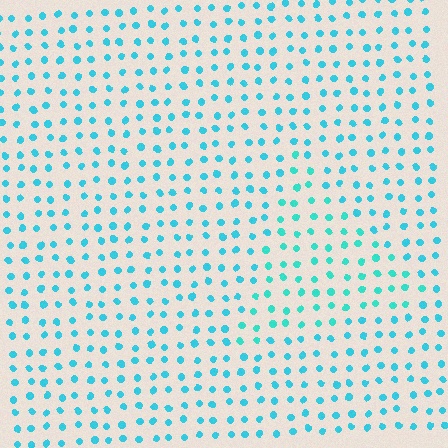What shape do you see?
I see a triangle.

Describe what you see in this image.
The image is filled with small cyan elements in a uniform arrangement. A triangle-shaped region is visible where the elements are tinted to a slightly different hue, forming a subtle color boundary.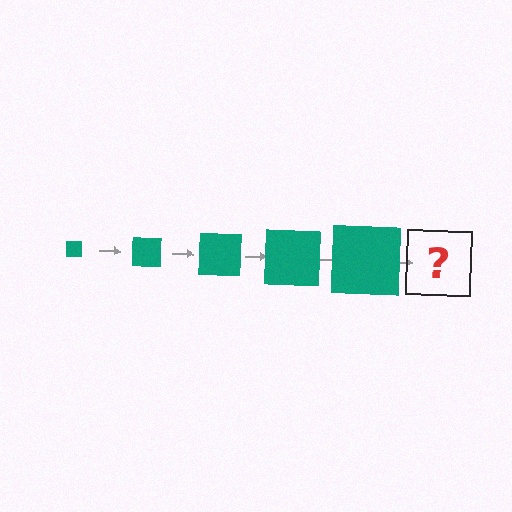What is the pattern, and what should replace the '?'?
The pattern is that the square gets progressively larger each step. The '?' should be a teal square, larger than the previous one.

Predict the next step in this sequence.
The next step is a teal square, larger than the previous one.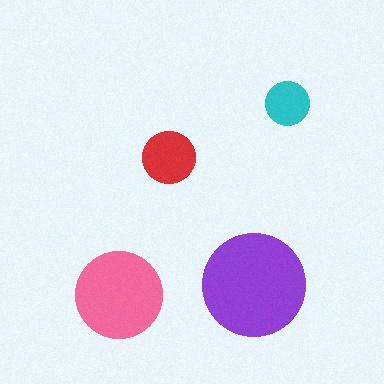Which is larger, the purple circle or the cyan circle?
The purple one.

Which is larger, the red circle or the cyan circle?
The red one.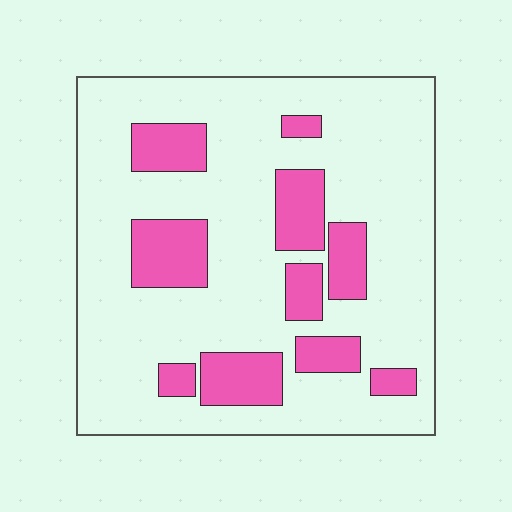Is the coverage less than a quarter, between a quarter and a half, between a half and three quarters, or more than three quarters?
Less than a quarter.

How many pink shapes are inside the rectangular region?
10.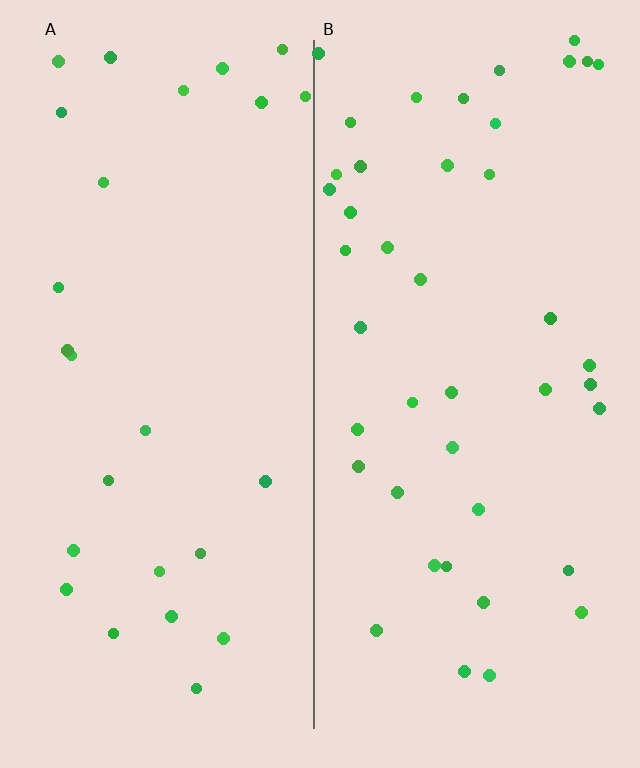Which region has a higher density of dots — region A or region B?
B (the right).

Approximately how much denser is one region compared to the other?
Approximately 1.7× — region B over region A.